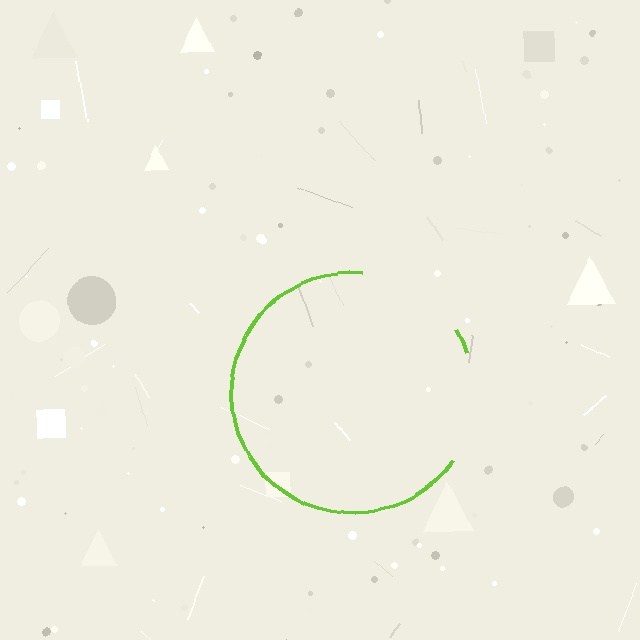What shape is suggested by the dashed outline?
The dashed outline suggests a circle.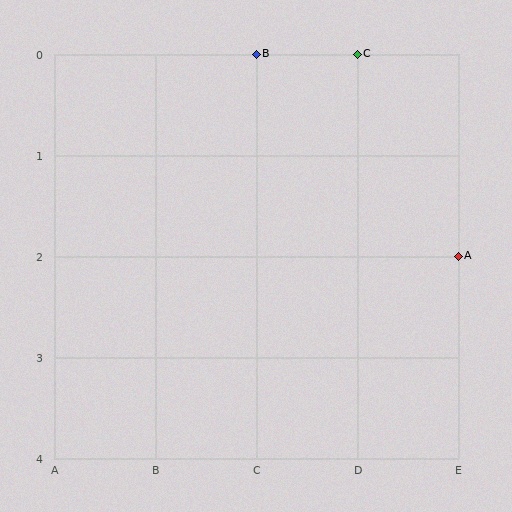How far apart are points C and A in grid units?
Points C and A are 1 column and 2 rows apart (about 2.2 grid units diagonally).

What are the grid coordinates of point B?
Point B is at grid coordinates (C, 0).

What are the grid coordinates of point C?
Point C is at grid coordinates (D, 0).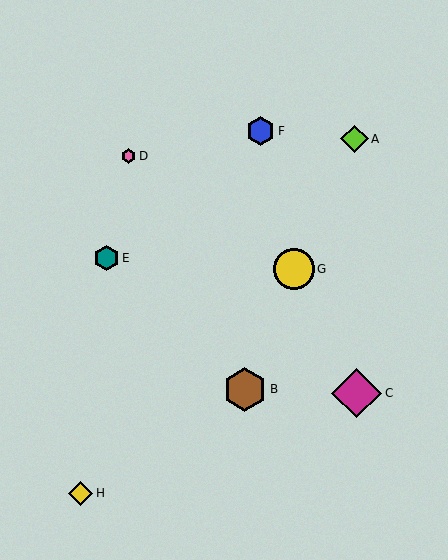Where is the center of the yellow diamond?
The center of the yellow diamond is at (81, 493).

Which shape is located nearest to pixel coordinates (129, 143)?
The pink hexagon (labeled D) at (129, 156) is nearest to that location.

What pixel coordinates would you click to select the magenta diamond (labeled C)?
Click at (357, 393) to select the magenta diamond C.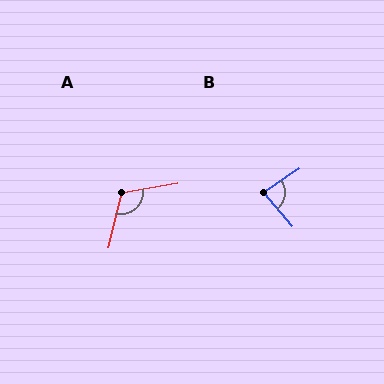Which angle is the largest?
A, at approximately 114 degrees.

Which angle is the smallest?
B, at approximately 84 degrees.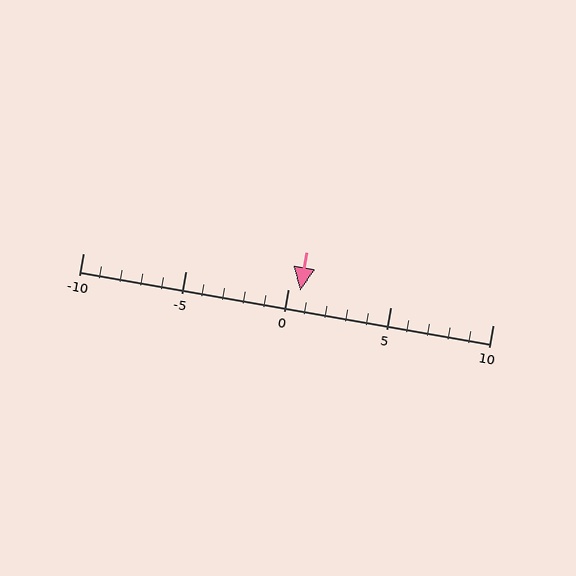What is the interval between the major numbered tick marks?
The major tick marks are spaced 5 units apart.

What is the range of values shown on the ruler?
The ruler shows values from -10 to 10.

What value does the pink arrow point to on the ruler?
The pink arrow points to approximately 1.